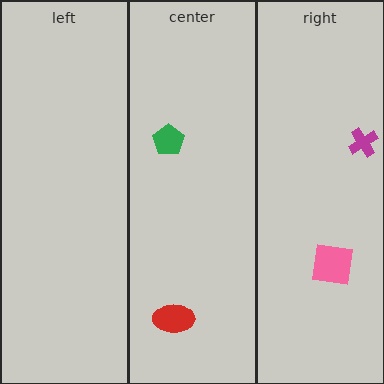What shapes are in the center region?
The red ellipse, the green pentagon.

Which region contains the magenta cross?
The right region.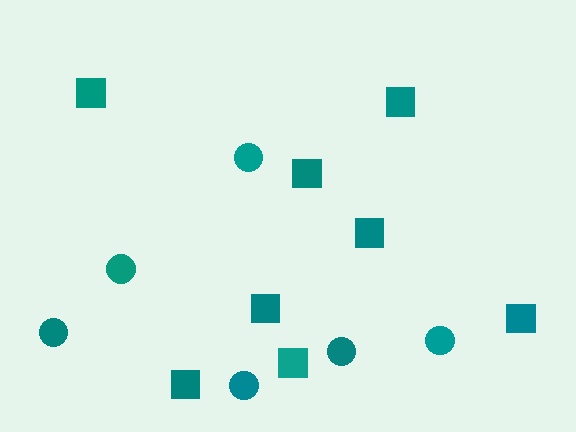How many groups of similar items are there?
There are 2 groups: one group of circles (6) and one group of squares (8).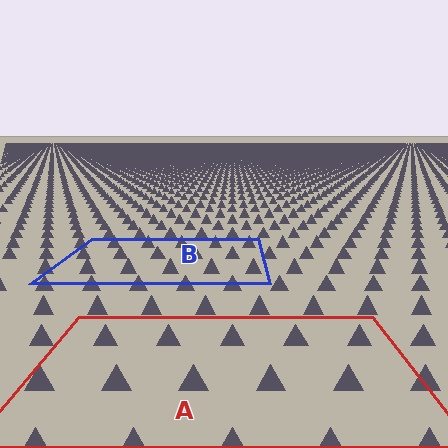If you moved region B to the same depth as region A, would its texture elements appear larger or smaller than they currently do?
They would appear larger. At a closer depth, the same texture elements are projected at a bigger on-screen size.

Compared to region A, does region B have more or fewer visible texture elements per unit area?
Region B has more texture elements per unit area — they are packed more densely because it is farther away.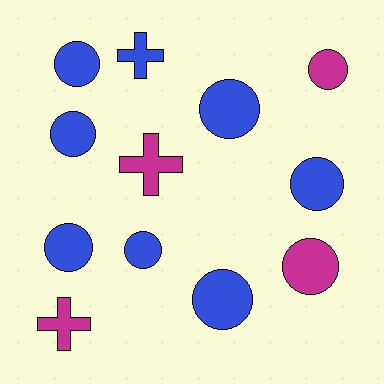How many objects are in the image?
There are 12 objects.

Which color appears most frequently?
Blue, with 8 objects.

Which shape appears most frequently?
Circle, with 9 objects.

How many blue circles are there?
There are 7 blue circles.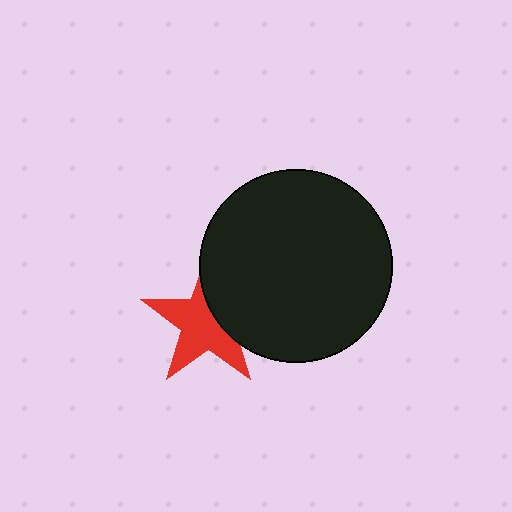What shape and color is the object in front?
The object in front is a black circle.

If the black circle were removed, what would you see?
You would see the complete red star.